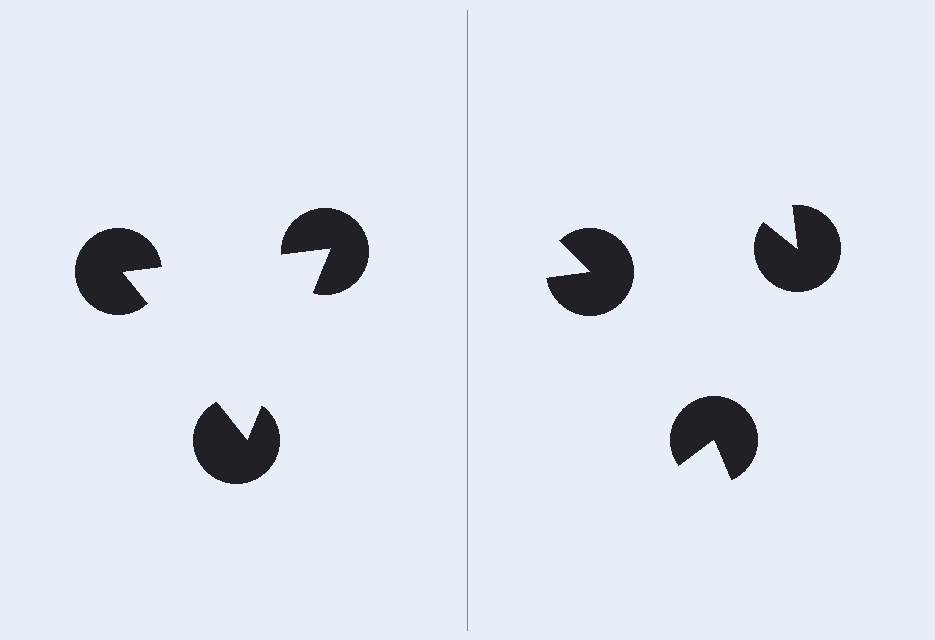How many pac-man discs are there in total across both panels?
6 — 3 on each side.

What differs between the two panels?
The pac-man discs are positioned identically on both sides; only the wedge orientations differ. On the left they align to a triangle; on the right they are misaligned.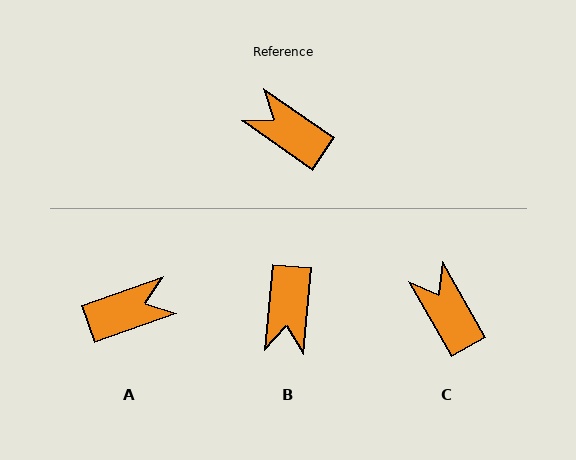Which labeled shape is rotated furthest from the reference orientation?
A, about 126 degrees away.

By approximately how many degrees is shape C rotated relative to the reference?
Approximately 26 degrees clockwise.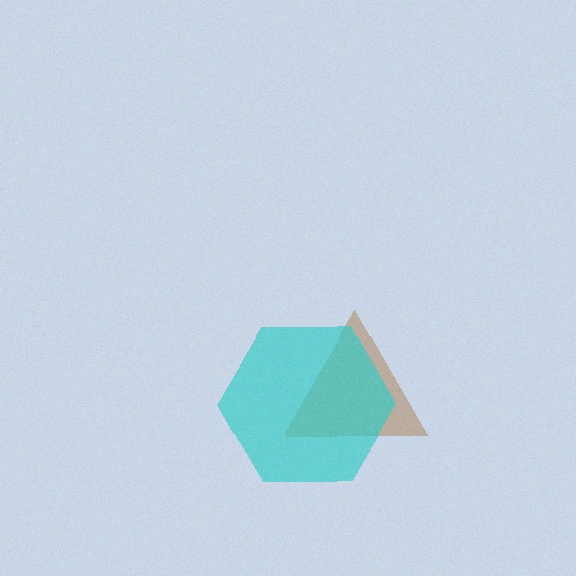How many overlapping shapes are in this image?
There are 2 overlapping shapes in the image.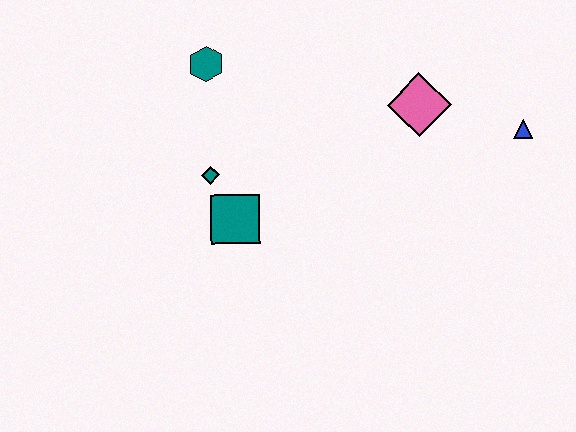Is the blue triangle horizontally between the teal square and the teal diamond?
No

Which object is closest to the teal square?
The teal diamond is closest to the teal square.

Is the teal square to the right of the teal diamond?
Yes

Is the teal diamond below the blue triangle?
Yes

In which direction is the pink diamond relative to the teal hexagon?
The pink diamond is to the right of the teal hexagon.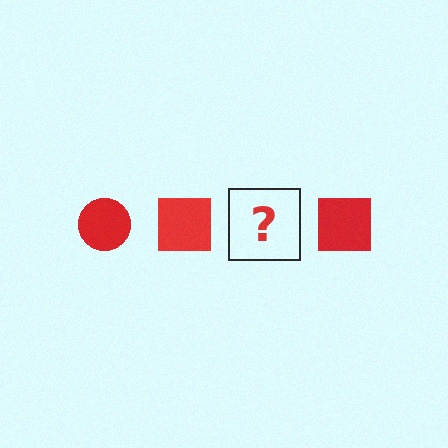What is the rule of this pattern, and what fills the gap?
The rule is that the pattern cycles through circle, square shapes in red. The gap should be filled with a red circle.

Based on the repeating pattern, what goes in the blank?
The blank should be a red circle.